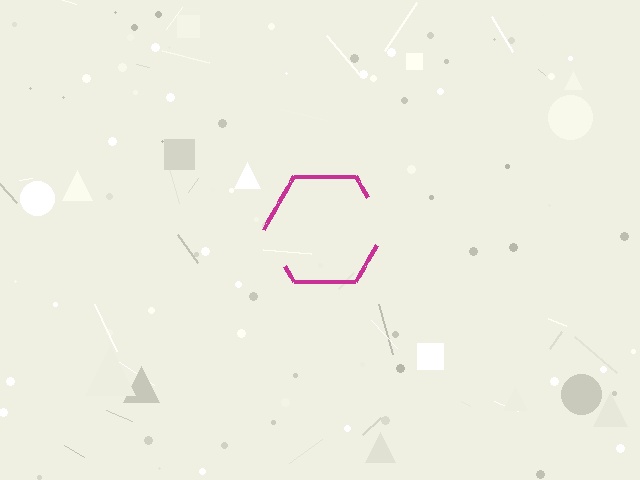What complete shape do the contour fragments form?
The contour fragments form a hexagon.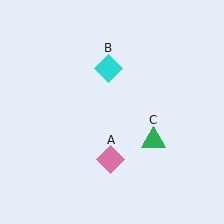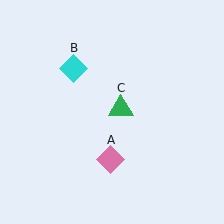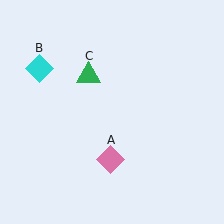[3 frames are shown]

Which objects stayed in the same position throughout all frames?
Pink diamond (object A) remained stationary.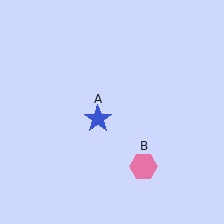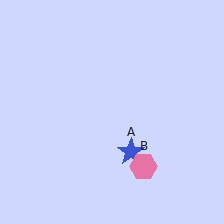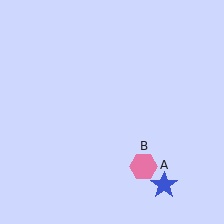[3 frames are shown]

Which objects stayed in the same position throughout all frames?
Pink hexagon (object B) remained stationary.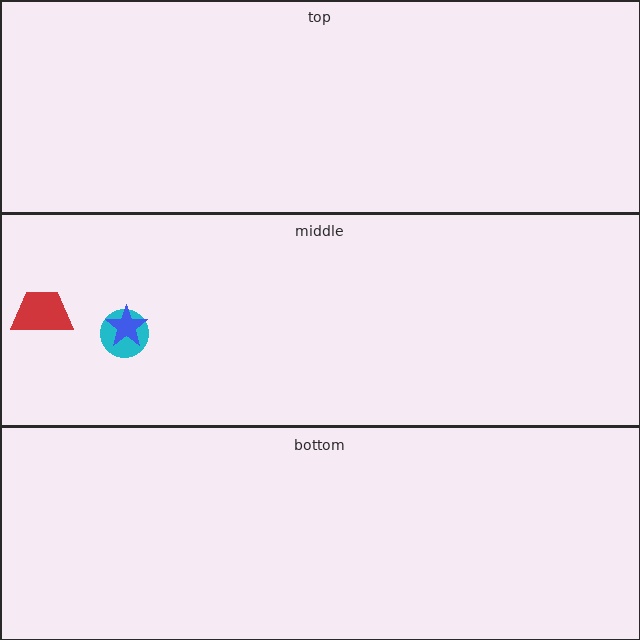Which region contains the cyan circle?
The middle region.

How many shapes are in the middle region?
3.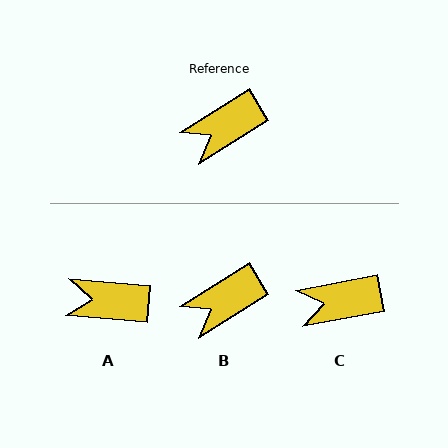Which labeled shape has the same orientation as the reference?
B.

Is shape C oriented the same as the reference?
No, it is off by about 21 degrees.